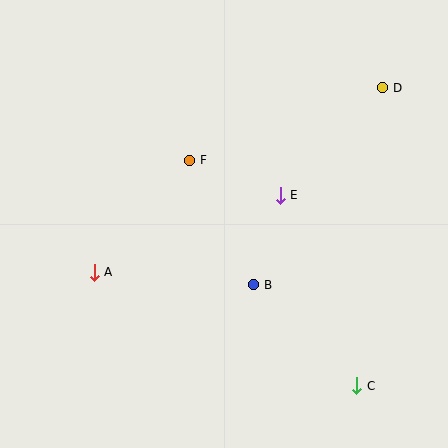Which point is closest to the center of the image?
Point E at (280, 195) is closest to the center.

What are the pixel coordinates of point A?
Point A is at (94, 272).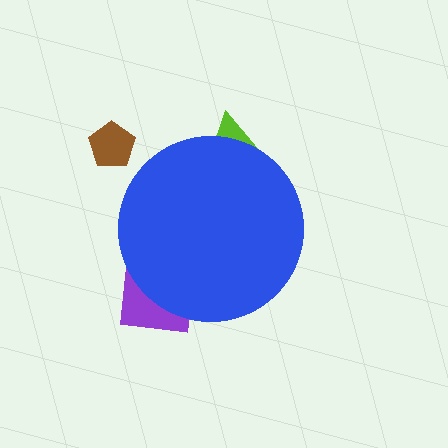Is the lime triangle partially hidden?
Yes, the lime triangle is partially hidden behind the blue circle.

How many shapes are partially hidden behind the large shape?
2 shapes are partially hidden.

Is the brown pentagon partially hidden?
No, the brown pentagon is fully visible.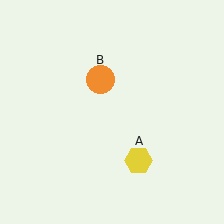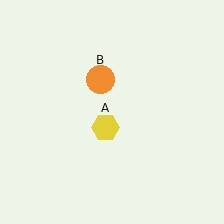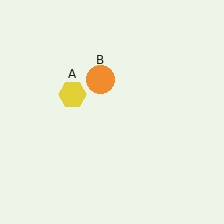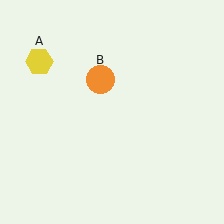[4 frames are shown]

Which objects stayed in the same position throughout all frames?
Orange circle (object B) remained stationary.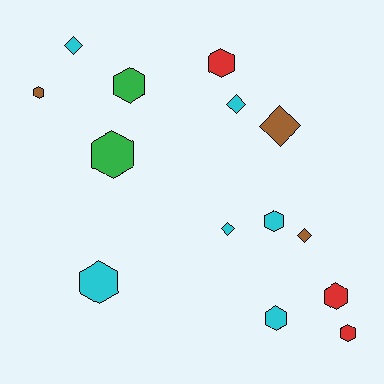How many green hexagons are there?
There are 2 green hexagons.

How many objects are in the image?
There are 14 objects.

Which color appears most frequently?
Cyan, with 6 objects.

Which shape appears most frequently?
Hexagon, with 9 objects.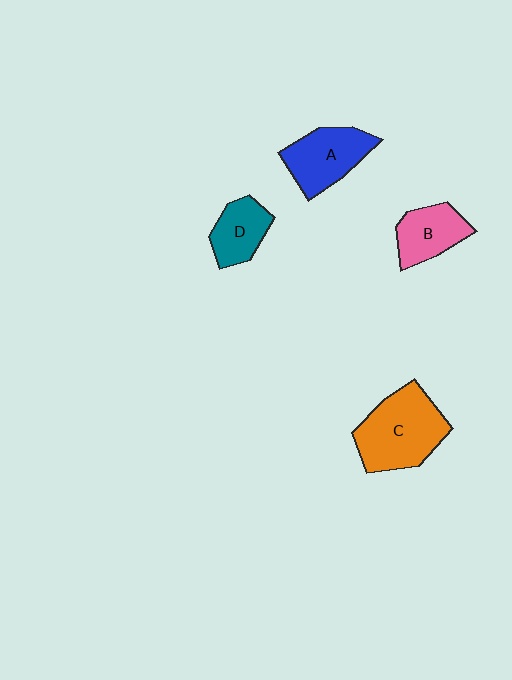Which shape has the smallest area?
Shape D (teal).